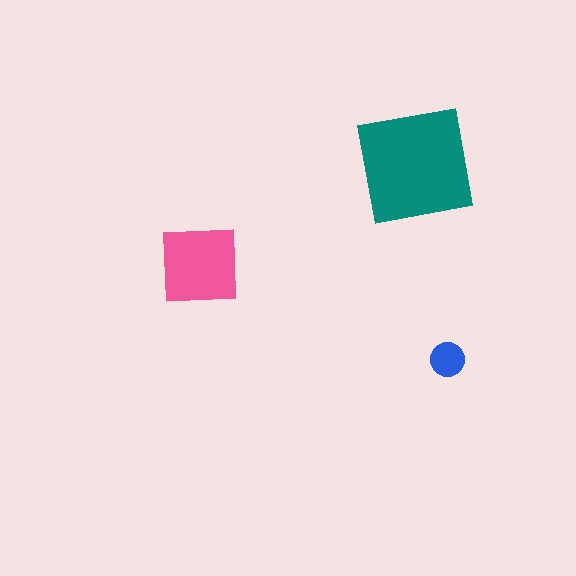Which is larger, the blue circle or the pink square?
The pink square.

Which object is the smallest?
The blue circle.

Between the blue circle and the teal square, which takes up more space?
The teal square.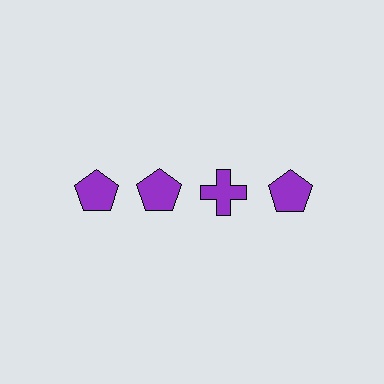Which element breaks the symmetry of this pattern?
The purple cross in the top row, center column breaks the symmetry. All other shapes are purple pentagons.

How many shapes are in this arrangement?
There are 4 shapes arranged in a grid pattern.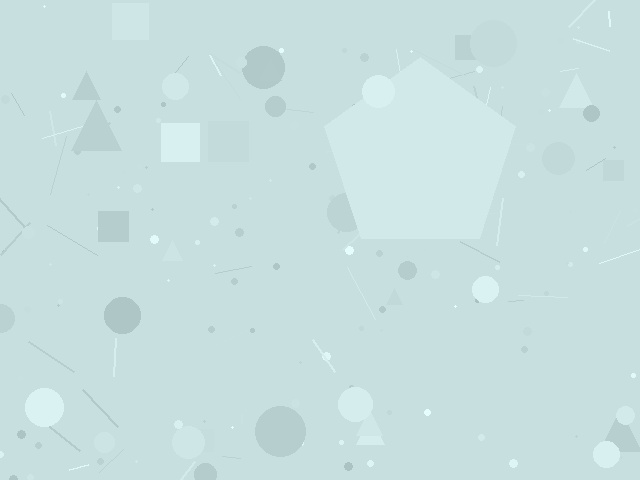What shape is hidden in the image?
A pentagon is hidden in the image.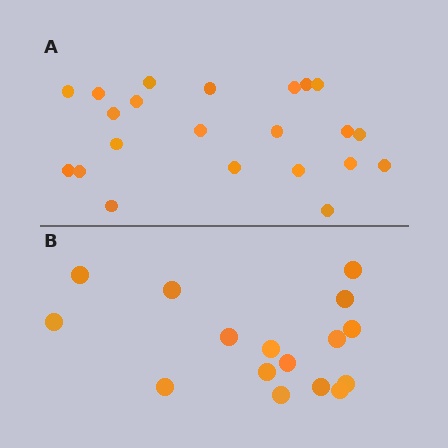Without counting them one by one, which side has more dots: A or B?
Region A (the top region) has more dots.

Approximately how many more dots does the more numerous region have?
Region A has about 6 more dots than region B.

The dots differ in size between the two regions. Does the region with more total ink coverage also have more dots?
No. Region B has more total ink coverage because its dots are larger, but region A actually contains more individual dots. Total area can be misleading — the number of items is what matters here.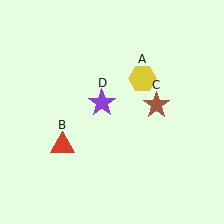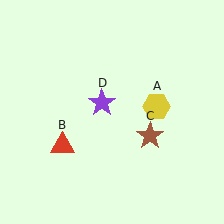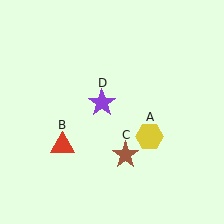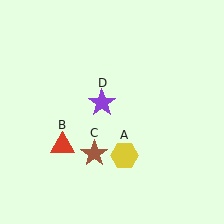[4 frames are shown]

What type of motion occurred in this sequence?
The yellow hexagon (object A), brown star (object C) rotated clockwise around the center of the scene.